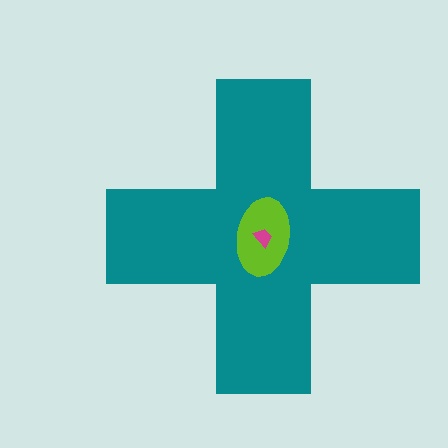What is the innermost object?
The magenta trapezoid.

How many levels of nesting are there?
3.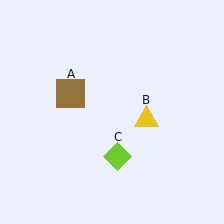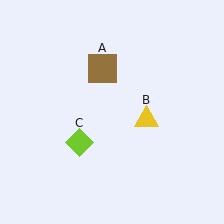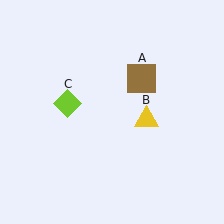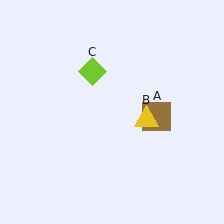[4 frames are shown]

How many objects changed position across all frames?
2 objects changed position: brown square (object A), lime diamond (object C).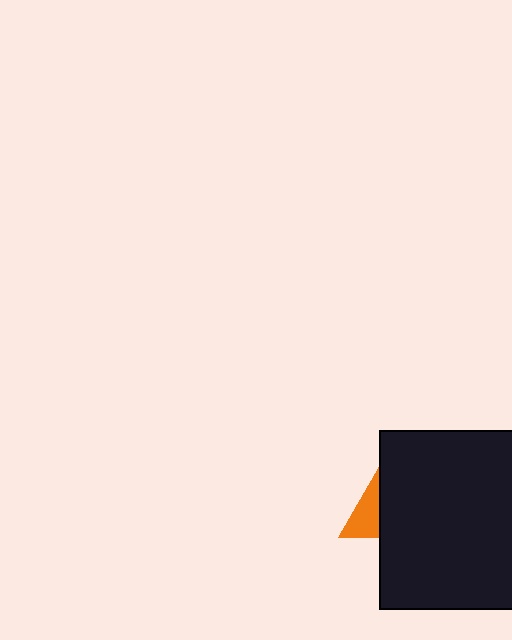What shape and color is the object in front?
The object in front is a black square.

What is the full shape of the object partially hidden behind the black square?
The partially hidden object is an orange triangle.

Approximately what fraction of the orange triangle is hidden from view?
Roughly 69% of the orange triangle is hidden behind the black square.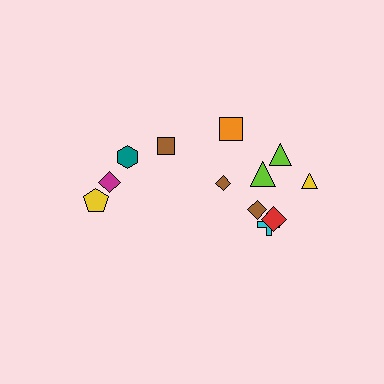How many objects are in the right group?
There are 8 objects.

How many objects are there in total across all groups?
There are 12 objects.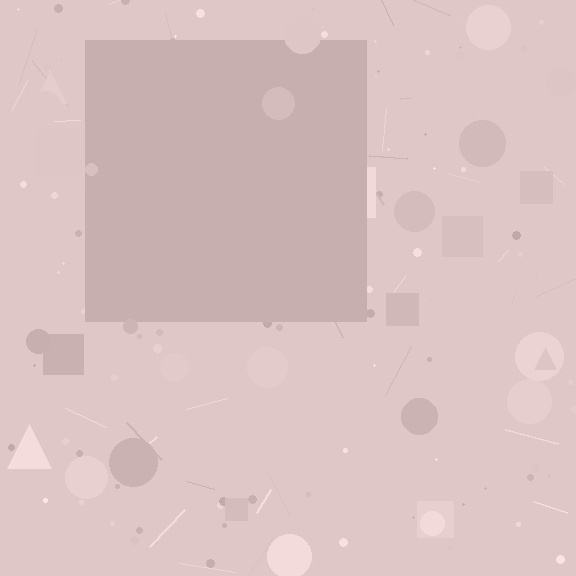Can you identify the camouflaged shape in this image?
The camouflaged shape is a square.